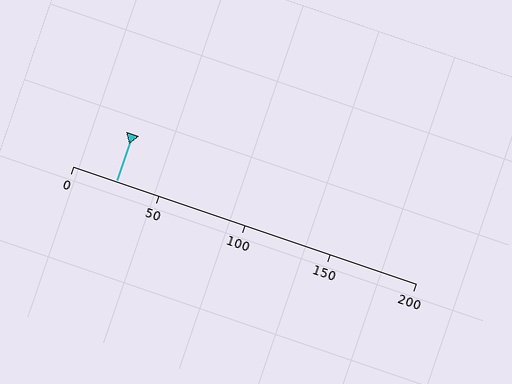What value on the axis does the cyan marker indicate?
The marker indicates approximately 25.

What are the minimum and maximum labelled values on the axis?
The axis runs from 0 to 200.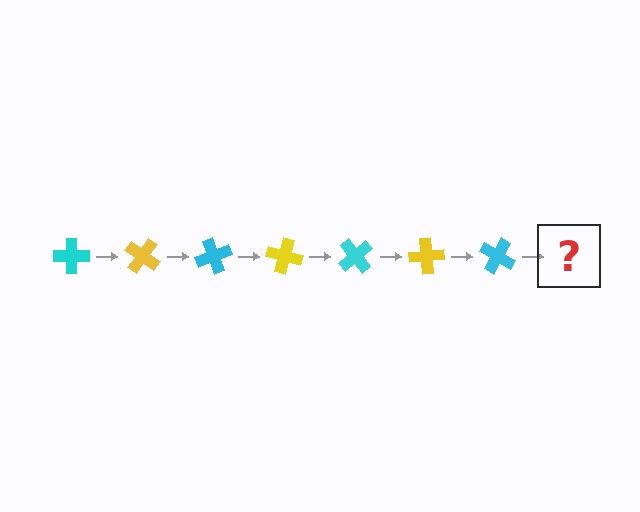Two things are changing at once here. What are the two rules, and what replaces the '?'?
The two rules are that it rotates 35 degrees each step and the color cycles through cyan and yellow. The '?' should be a yellow cross, rotated 245 degrees from the start.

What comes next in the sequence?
The next element should be a yellow cross, rotated 245 degrees from the start.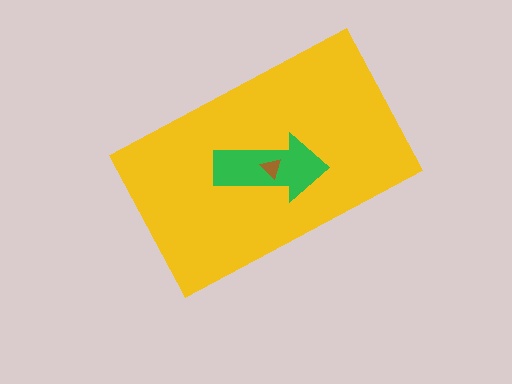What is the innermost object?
The brown triangle.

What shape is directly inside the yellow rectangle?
The green arrow.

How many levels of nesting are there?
3.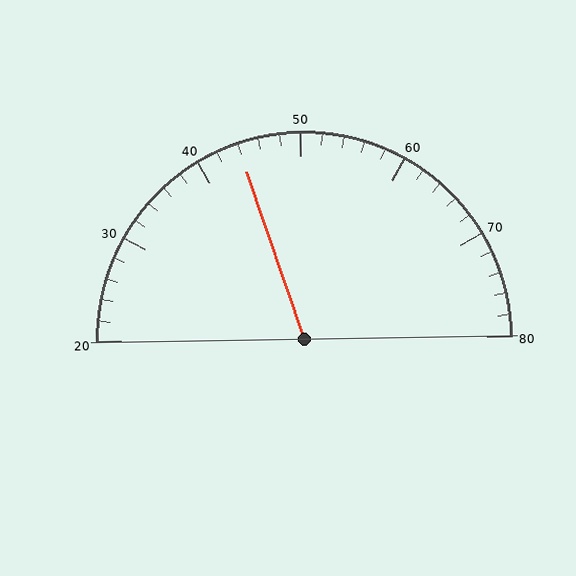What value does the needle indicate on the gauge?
The needle indicates approximately 44.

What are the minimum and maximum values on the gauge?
The gauge ranges from 20 to 80.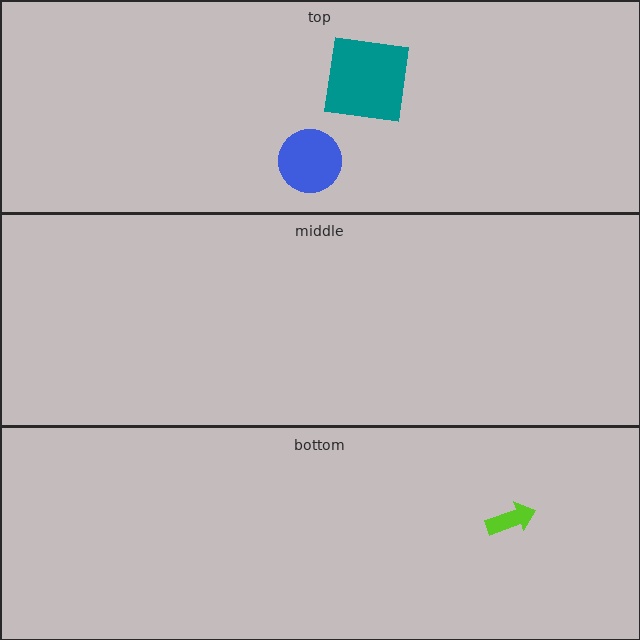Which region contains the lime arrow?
The bottom region.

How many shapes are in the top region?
2.